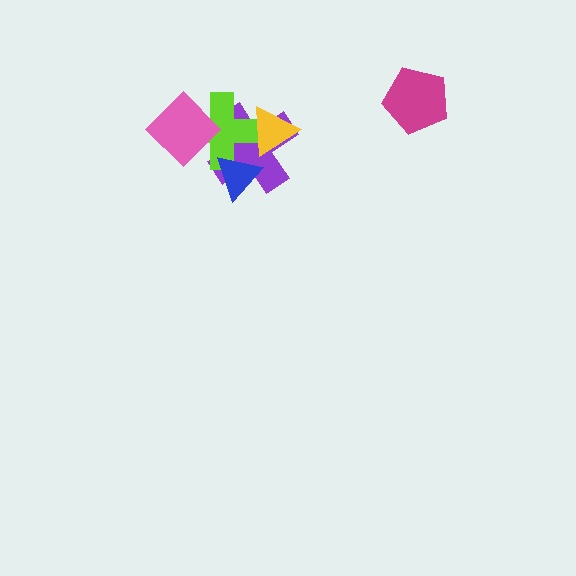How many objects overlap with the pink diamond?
2 objects overlap with the pink diamond.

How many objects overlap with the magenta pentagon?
0 objects overlap with the magenta pentagon.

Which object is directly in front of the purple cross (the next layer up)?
The lime cross is directly in front of the purple cross.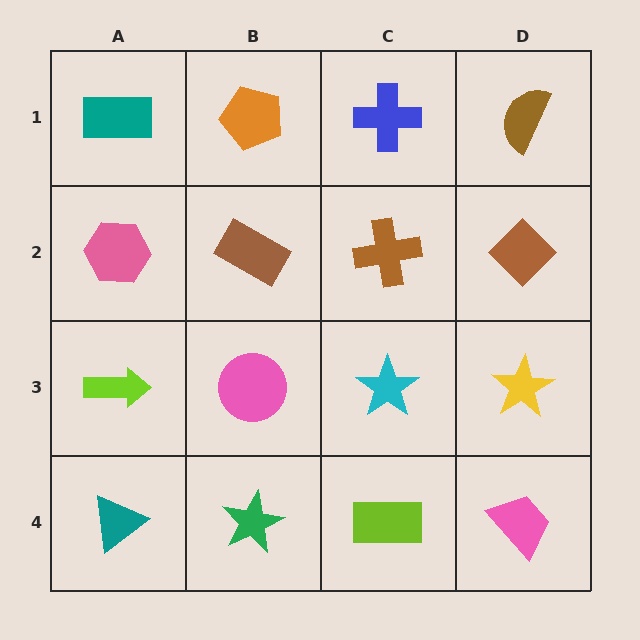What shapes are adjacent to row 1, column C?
A brown cross (row 2, column C), an orange pentagon (row 1, column B), a brown semicircle (row 1, column D).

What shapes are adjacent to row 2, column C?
A blue cross (row 1, column C), a cyan star (row 3, column C), a brown rectangle (row 2, column B), a brown diamond (row 2, column D).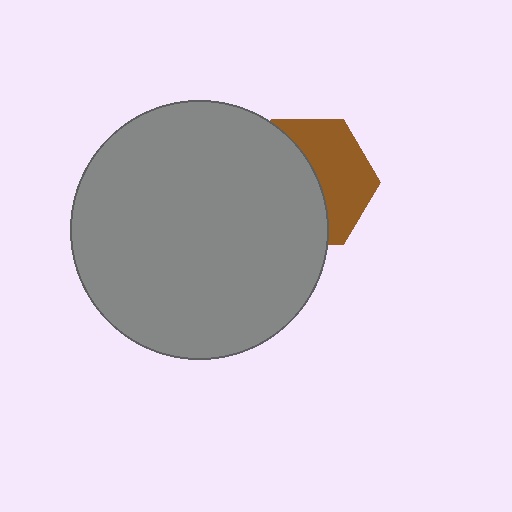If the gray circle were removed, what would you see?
You would see the complete brown hexagon.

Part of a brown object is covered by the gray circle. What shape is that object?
It is a hexagon.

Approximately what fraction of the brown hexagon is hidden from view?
Roughly 55% of the brown hexagon is hidden behind the gray circle.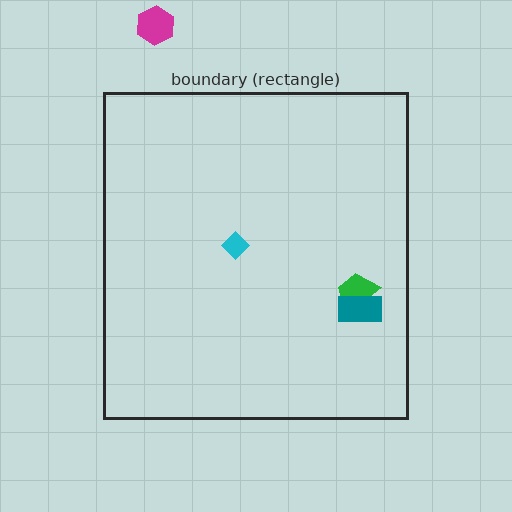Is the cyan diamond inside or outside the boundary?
Inside.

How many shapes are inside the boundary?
3 inside, 1 outside.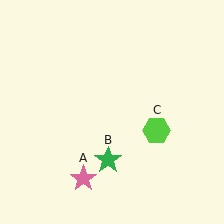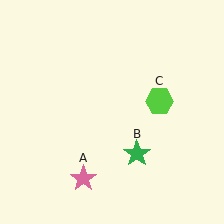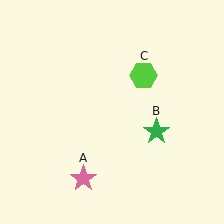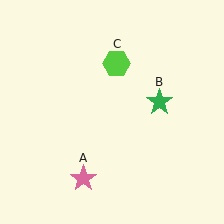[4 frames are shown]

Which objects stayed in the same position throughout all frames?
Pink star (object A) remained stationary.